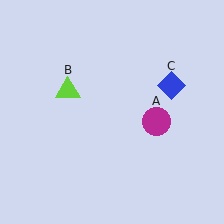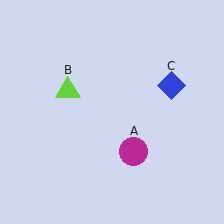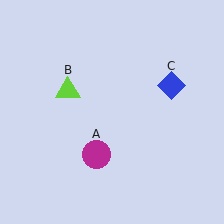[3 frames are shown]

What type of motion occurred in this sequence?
The magenta circle (object A) rotated clockwise around the center of the scene.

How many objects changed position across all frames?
1 object changed position: magenta circle (object A).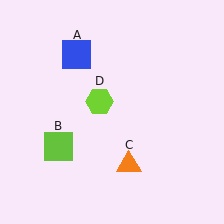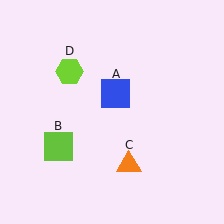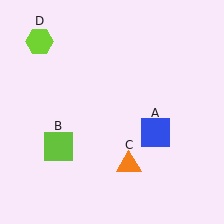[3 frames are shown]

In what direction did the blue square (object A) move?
The blue square (object A) moved down and to the right.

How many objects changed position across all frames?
2 objects changed position: blue square (object A), lime hexagon (object D).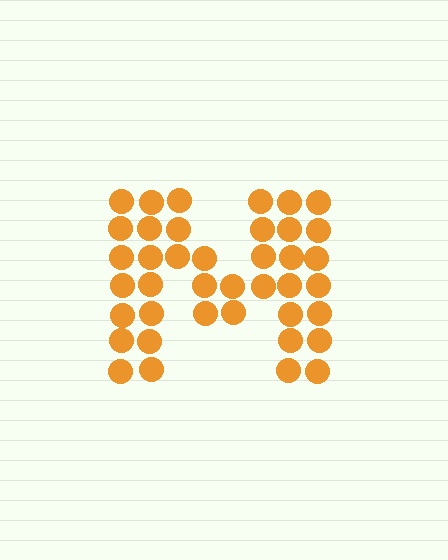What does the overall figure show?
The overall figure shows the letter M.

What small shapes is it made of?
It is made of small circles.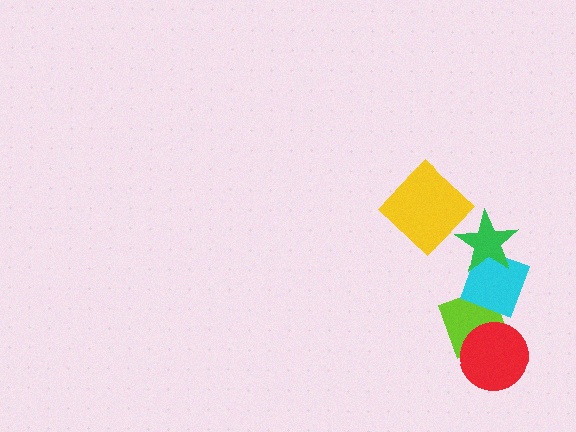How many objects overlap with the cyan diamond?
2 objects overlap with the cyan diamond.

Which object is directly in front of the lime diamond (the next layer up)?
The cyan diamond is directly in front of the lime diamond.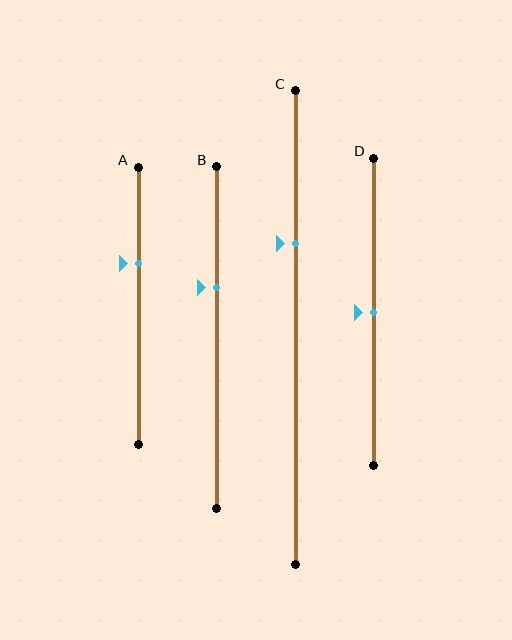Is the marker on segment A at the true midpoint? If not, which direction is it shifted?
No, the marker on segment A is shifted upward by about 16% of the segment length.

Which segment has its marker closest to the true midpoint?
Segment D has its marker closest to the true midpoint.